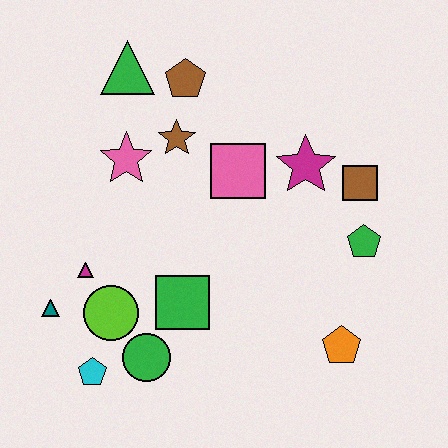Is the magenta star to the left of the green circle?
No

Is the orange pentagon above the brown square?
No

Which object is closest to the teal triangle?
The magenta triangle is closest to the teal triangle.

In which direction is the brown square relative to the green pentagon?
The brown square is above the green pentagon.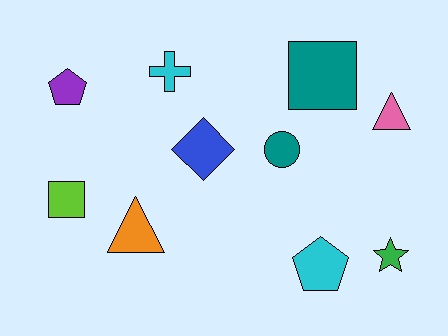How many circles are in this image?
There is 1 circle.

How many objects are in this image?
There are 10 objects.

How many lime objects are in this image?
There is 1 lime object.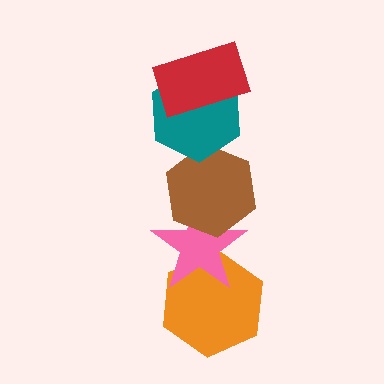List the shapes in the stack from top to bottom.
From top to bottom: the red rectangle, the teal hexagon, the brown hexagon, the pink star, the orange hexagon.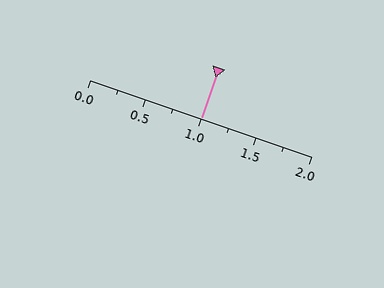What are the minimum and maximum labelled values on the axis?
The axis runs from 0.0 to 2.0.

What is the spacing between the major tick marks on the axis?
The major ticks are spaced 0.5 apart.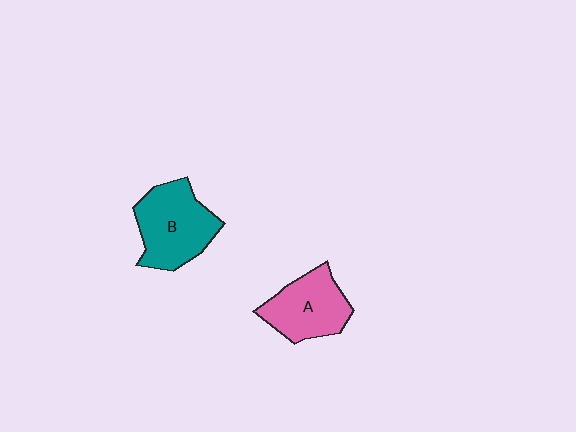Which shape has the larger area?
Shape B (teal).